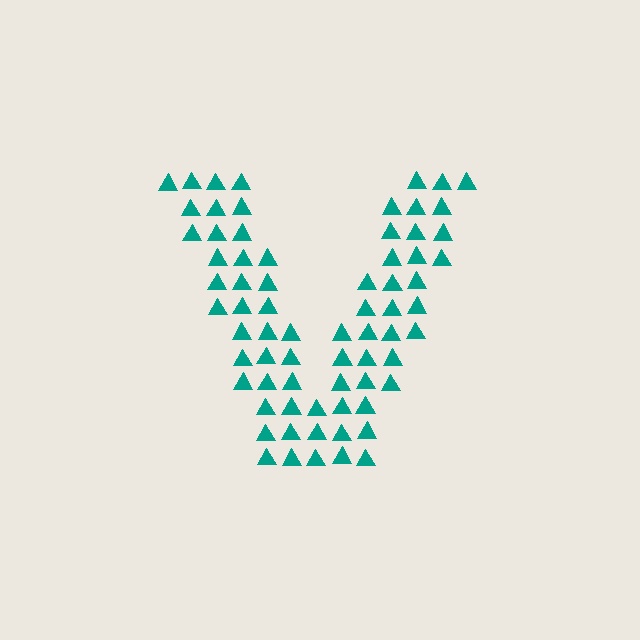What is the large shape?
The large shape is the letter V.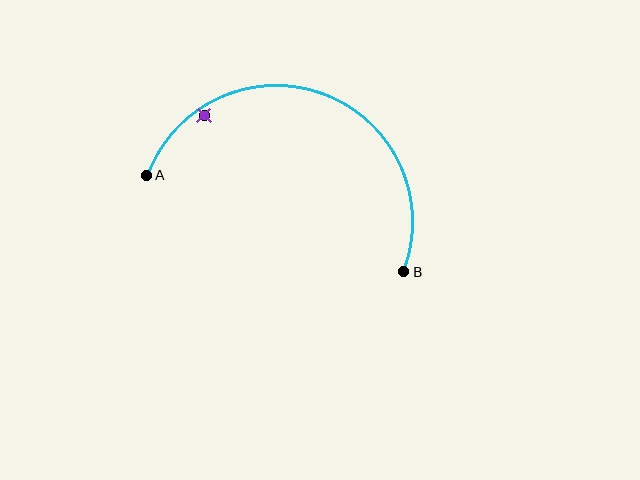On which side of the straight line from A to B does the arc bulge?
The arc bulges above the straight line connecting A and B.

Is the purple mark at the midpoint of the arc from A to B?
No — the purple mark does not lie on the arc at all. It sits slightly inside the curve.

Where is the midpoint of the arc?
The arc midpoint is the point on the curve farthest from the straight line joining A and B. It sits above that line.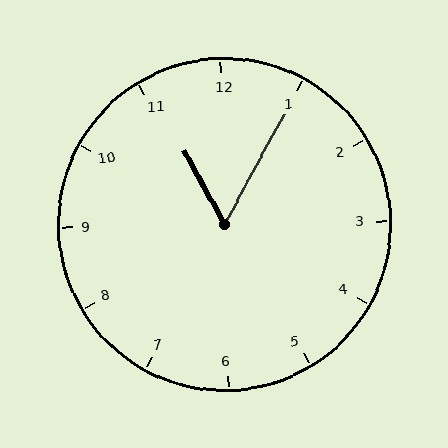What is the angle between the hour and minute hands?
Approximately 58 degrees.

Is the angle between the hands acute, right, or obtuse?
It is acute.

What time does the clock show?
11:05.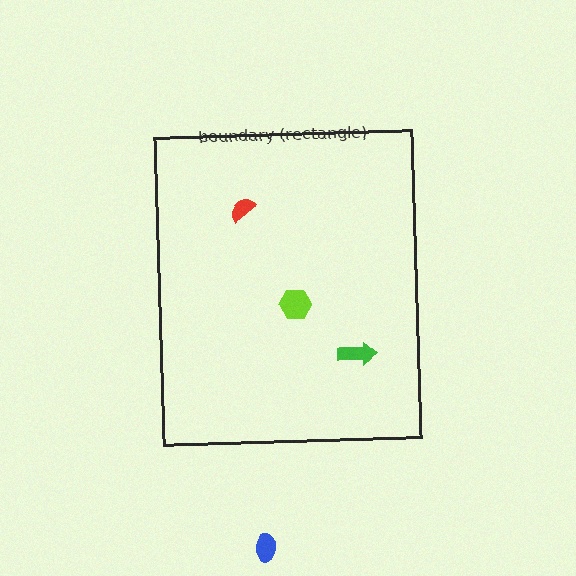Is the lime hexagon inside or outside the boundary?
Inside.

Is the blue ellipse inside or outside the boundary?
Outside.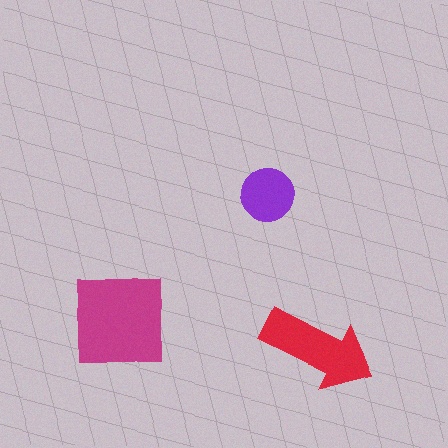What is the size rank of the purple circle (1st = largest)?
3rd.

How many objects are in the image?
There are 3 objects in the image.